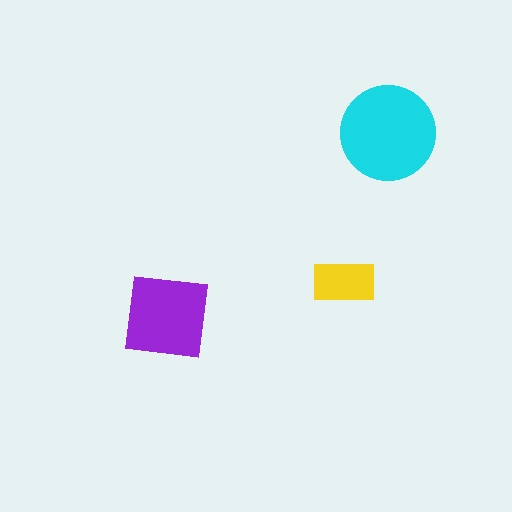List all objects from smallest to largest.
The yellow rectangle, the purple square, the cyan circle.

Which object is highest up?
The cyan circle is topmost.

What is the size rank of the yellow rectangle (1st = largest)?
3rd.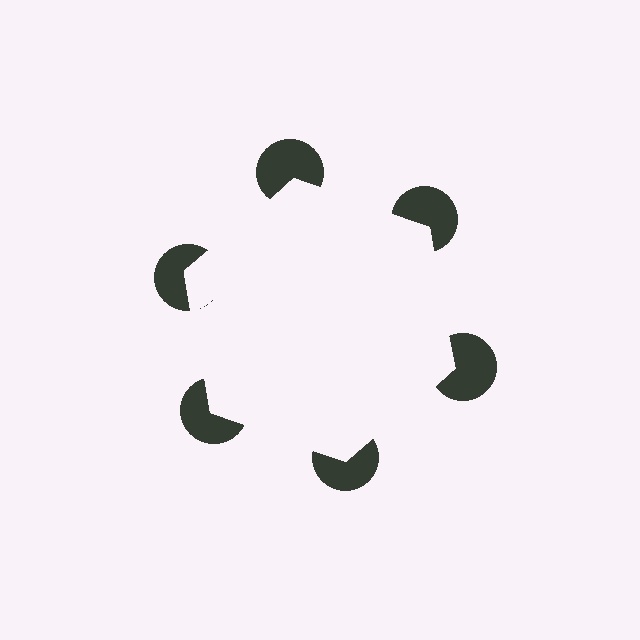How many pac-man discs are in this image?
There are 6 — one at each vertex of the illusory hexagon.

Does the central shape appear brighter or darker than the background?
It typically appears slightly brighter than the background, even though no actual brightness change is drawn.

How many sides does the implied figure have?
6 sides.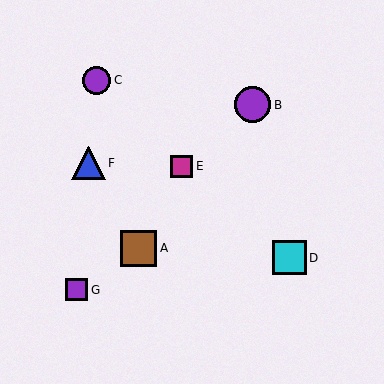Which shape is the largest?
The purple circle (labeled B) is the largest.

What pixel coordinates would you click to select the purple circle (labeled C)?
Click at (97, 80) to select the purple circle C.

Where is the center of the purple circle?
The center of the purple circle is at (97, 80).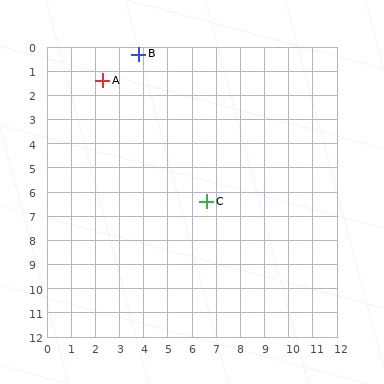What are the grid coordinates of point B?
Point B is at approximately (3.8, 0.3).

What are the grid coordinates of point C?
Point C is at approximately (6.6, 6.4).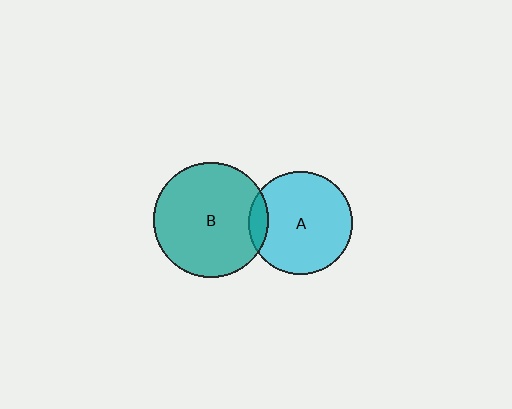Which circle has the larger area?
Circle B (teal).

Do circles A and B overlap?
Yes.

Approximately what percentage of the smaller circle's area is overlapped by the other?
Approximately 10%.